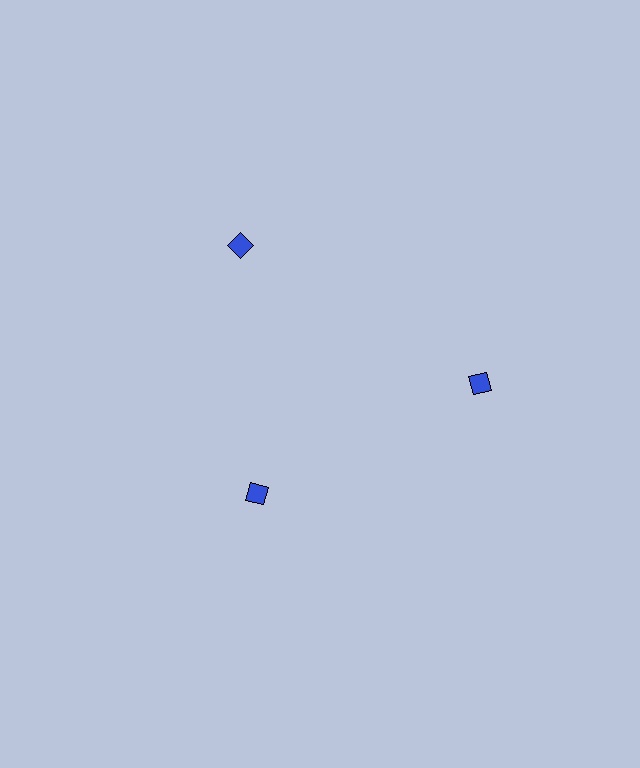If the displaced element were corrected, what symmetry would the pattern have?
It would have 3-fold rotational symmetry — the pattern would map onto itself every 120 degrees.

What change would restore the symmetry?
The symmetry would be restored by moving it outward, back onto the ring so that all 3 diamonds sit at equal angles and equal distance from the center.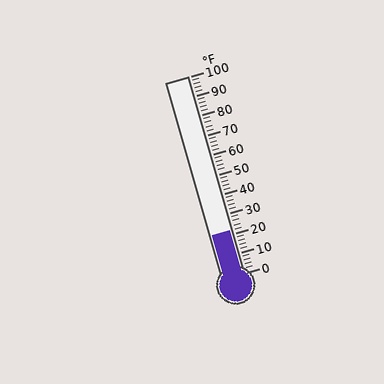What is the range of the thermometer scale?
The thermometer scale ranges from 0°F to 100°F.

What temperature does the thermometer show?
The thermometer shows approximately 22°F.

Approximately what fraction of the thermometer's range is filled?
The thermometer is filled to approximately 20% of its range.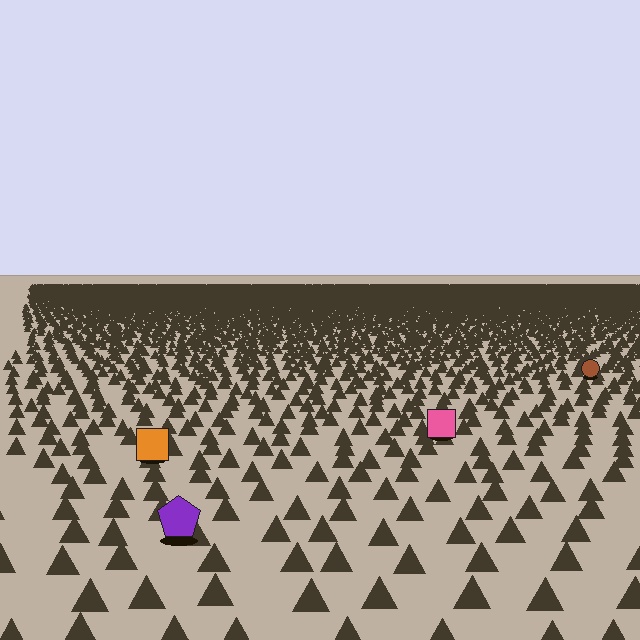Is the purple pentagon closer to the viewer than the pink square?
Yes. The purple pentagon is closer — you can tell from the texture gradient: the ground texture is coarser near it.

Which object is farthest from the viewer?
The brown circle is farthest from the viewer. It appears smaller and the ground texture around it is denser.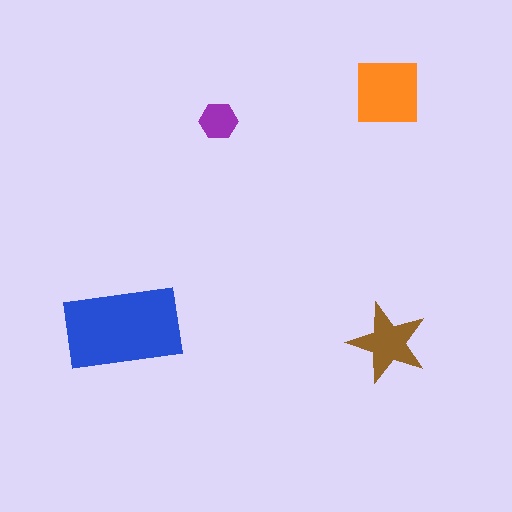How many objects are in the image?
There are 4 objects in the image.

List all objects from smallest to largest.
The purple hexagon, the brown star, the orange square, the blue rectangle.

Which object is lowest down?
The brown star is bottommost.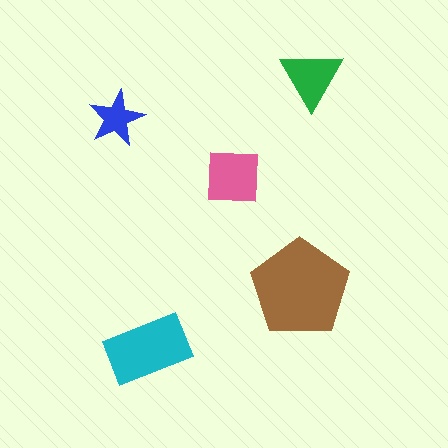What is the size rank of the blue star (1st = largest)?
5th.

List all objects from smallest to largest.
The blue star, the green triangle, the pink square, the cyan rectangle, the brown pentagon.